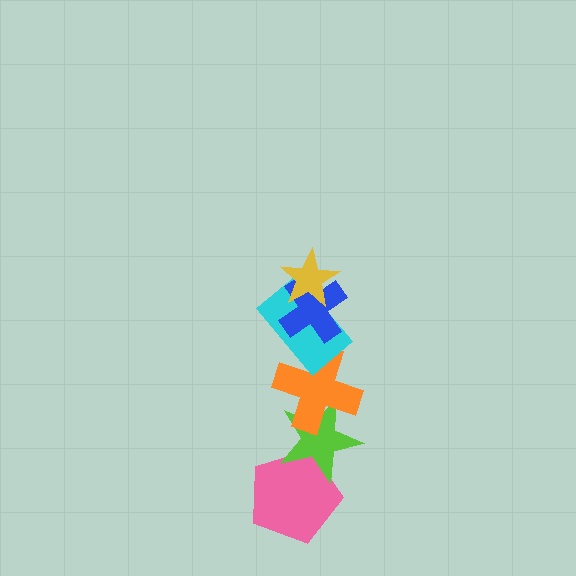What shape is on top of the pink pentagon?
The lime star is on top of the pink pentagon.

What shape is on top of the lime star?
The orange cross is on top of the lime star.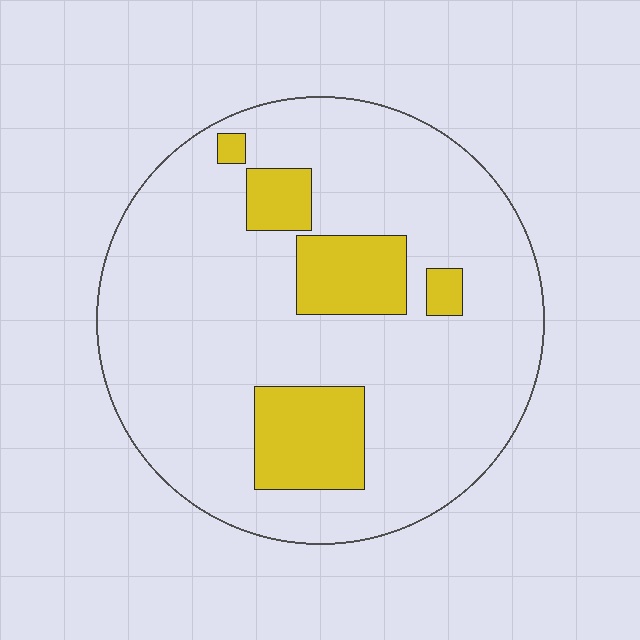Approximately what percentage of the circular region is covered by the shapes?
Approximately 15%.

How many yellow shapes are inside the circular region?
5.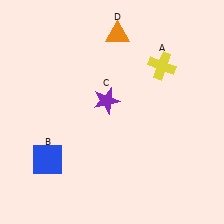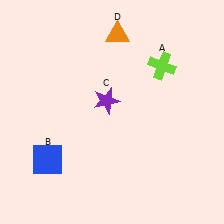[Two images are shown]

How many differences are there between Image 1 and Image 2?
There is 1 difference between the two images.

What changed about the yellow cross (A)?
In Image 1, A is yellow. In Image 2, it changed to lime.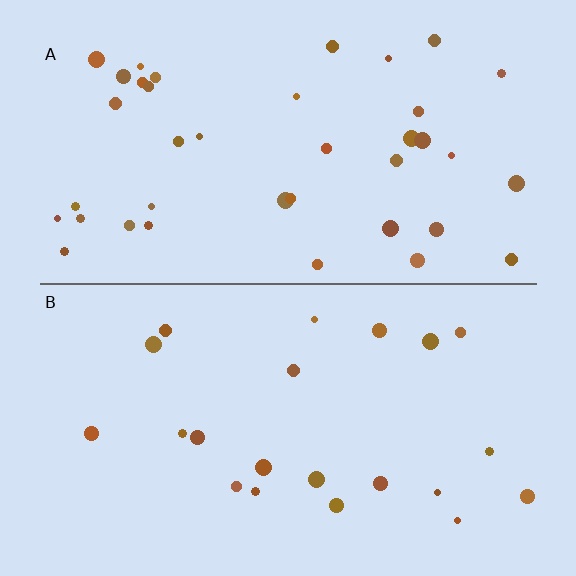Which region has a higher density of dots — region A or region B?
A (the top).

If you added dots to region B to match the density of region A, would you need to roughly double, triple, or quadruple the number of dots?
Approximately double.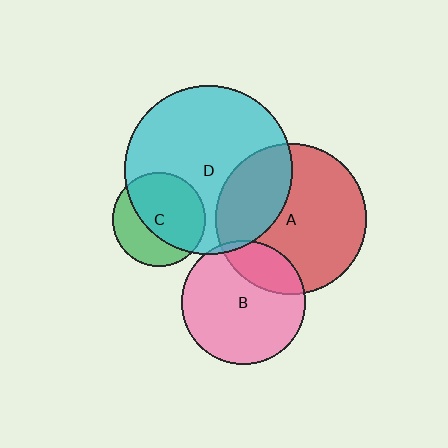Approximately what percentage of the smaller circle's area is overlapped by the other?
Approximately 5%.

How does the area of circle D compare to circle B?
Approximately 1.9 times.